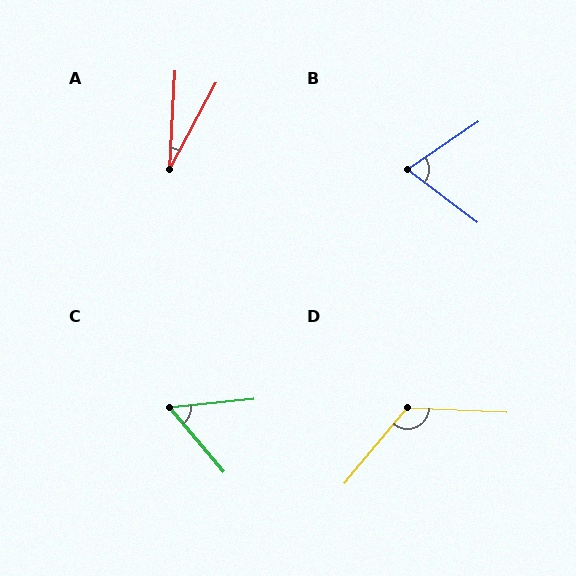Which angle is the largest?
D, at approximately 127 degrees.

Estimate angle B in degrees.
Approximately 71 degrees.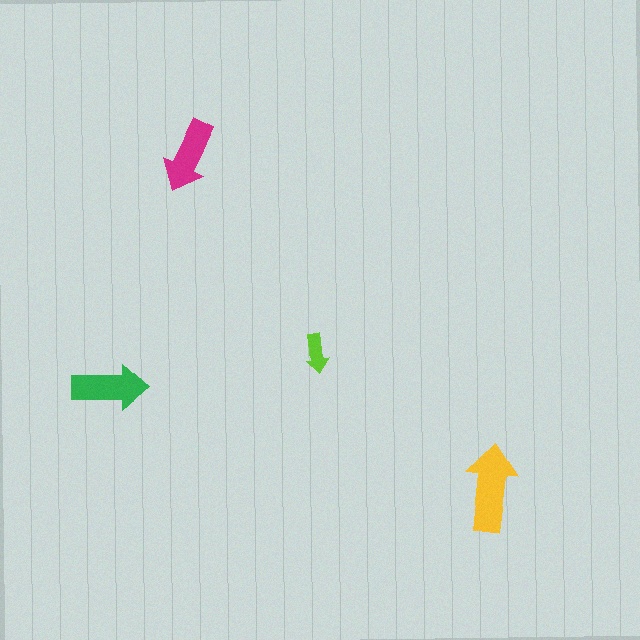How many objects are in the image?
There are 4 objects in the image.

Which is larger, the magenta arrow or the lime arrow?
The magenta one.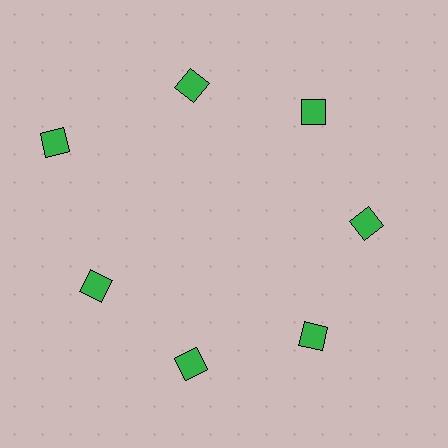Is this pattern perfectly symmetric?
No. The 7 green diamonds are arranged in a ring, but one element near the 10 o'clock position is pushed outward from the center, breaking the 7-fold rotational symmetry.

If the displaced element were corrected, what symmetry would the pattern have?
It would have 7-fold rotational symmetry — the pattern would map onto itself every 51 degrees.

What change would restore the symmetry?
The symmetry would be restored by moving it inward, back onto the ring so that all 7 diamonds sit at equal angles and equal distance from the center.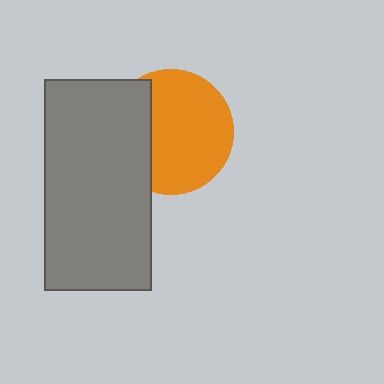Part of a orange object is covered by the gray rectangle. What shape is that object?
It is a circle.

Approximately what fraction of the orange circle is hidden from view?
Roughly 30% of the orange circle is hidden behind the gray rectangle.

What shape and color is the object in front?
The object in front is a gray rectangle.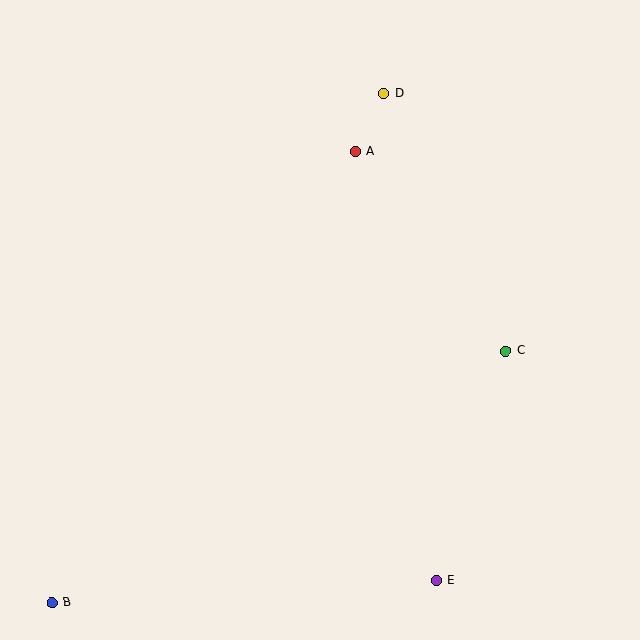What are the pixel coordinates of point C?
Point C is at (506, 351).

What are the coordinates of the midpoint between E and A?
The midpoint between E and A is at (396, 366).